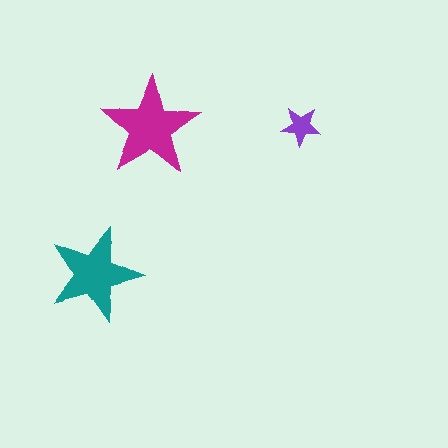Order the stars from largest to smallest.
the magenta one, the teal one, the purple one.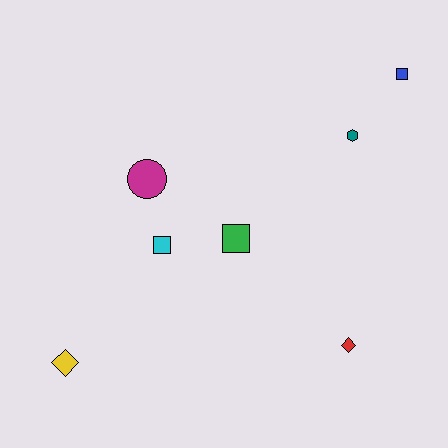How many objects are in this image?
There are 7 objects.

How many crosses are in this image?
There are no crosses.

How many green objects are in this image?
There is 1 green object.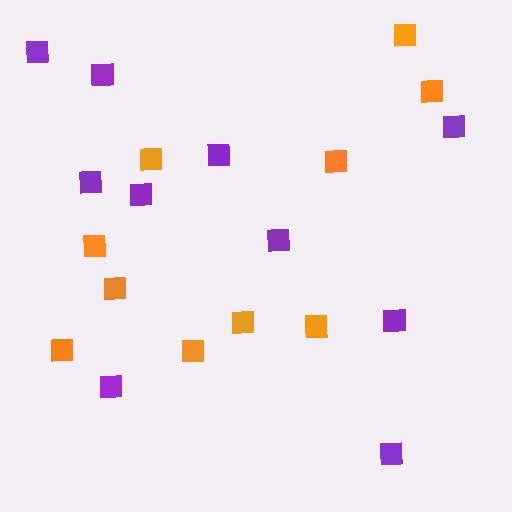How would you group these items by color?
There are 2 groups: one group of purple squares (10) and one group of orange squares (10).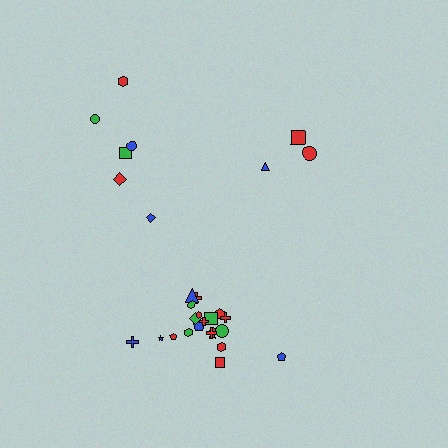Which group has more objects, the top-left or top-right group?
The top-left group.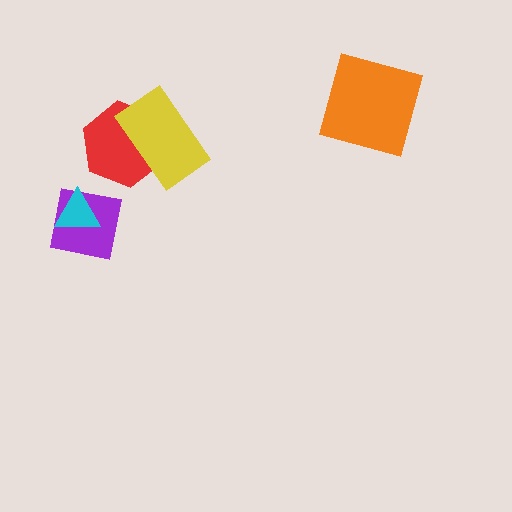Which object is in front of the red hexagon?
The yellow rectangle is in front of the red hexagon.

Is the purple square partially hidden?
Yes, it is partially covered by another shape.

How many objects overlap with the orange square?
0 objects overlap with the orange square.